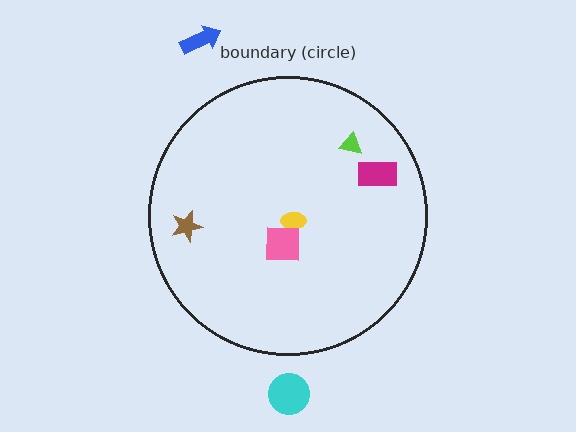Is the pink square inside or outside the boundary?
Inside.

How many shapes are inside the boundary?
5 inside, 2 outside.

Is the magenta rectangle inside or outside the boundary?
Inside.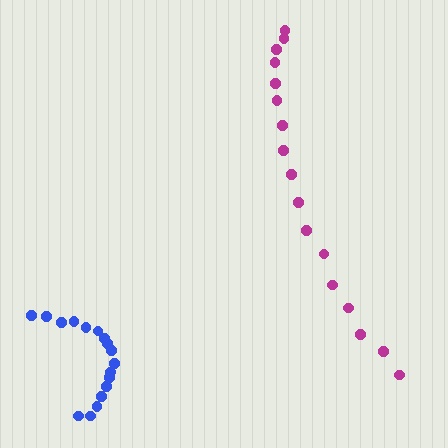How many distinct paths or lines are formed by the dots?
There are 2 distinct paths.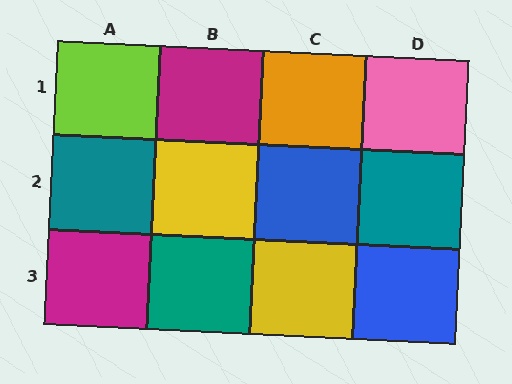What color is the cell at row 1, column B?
Magenta.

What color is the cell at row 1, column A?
Lime.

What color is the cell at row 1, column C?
Orange.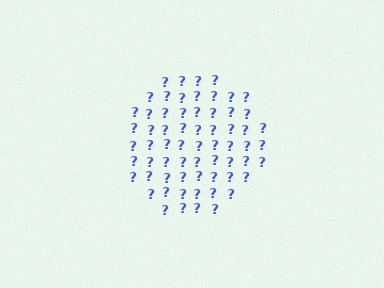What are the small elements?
The small elements are question marks.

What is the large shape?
The large shape is a circle.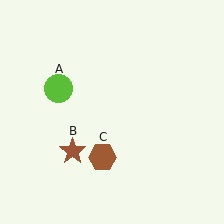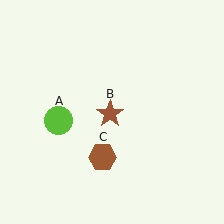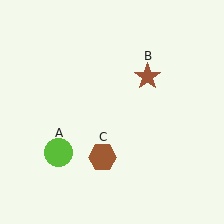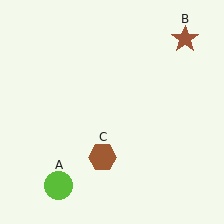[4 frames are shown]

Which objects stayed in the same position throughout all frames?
Brown hexagon (object C) remained stationary.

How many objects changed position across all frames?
2 objects changed position: lime circle (object A), brown star (object B).